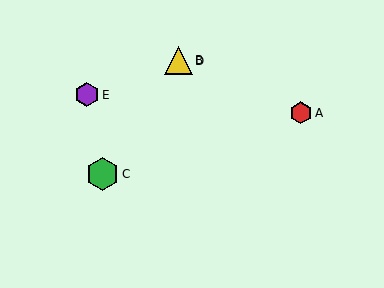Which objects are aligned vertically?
Objects B, D are aligned vertically.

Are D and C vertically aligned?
No, D is at x≈179 and C is at x≈103.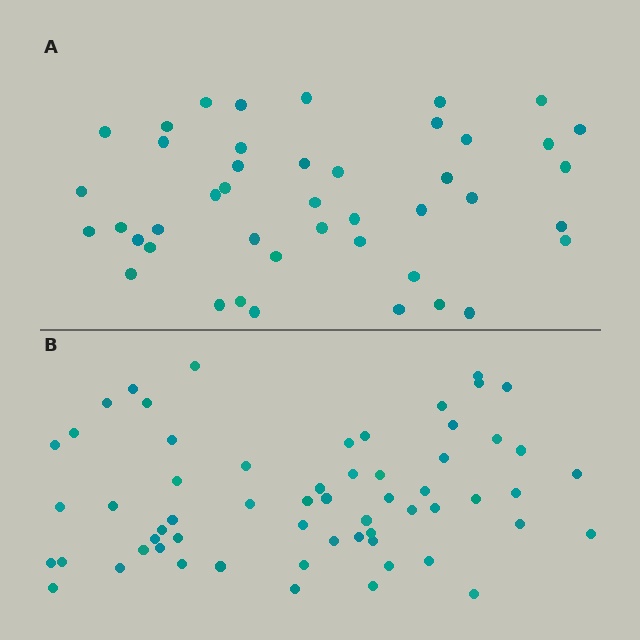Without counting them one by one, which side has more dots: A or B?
Region B (the bottom region) has more dots.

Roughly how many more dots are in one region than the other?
Region B has approximately 15 more dots than region A.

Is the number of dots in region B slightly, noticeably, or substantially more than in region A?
Region B has noticeably more, but not dramatically so. The ratio is roughly 1.4 to 1.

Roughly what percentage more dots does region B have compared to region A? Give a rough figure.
About 35% more.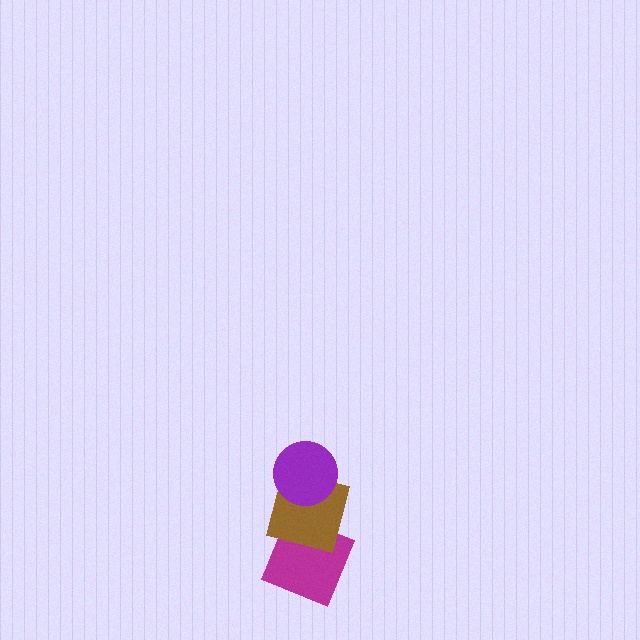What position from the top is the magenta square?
The magenta square is 3rd from the top.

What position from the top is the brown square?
The brown square is 2nd from the top.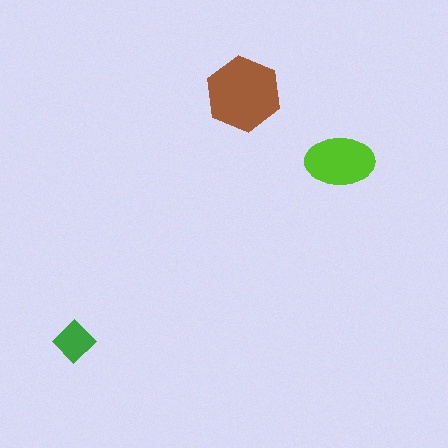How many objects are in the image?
There are 3 objects in the image.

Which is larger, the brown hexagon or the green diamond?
The brown hexagon.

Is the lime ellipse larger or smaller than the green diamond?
Larger.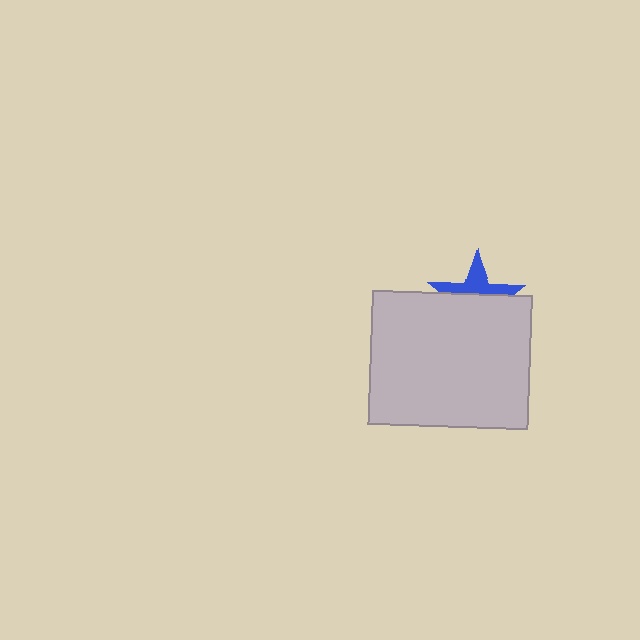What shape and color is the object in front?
The object in front is a light gray rectangle.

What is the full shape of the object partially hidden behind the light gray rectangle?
The partially hidden object is a blue star.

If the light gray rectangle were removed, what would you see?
You would see the complete blue star.